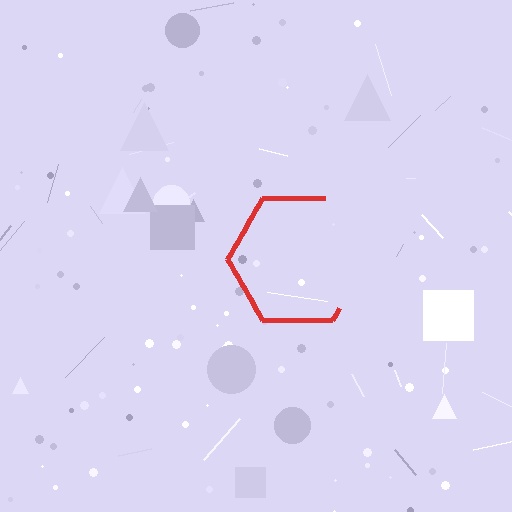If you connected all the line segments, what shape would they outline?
They would outline a hexagon.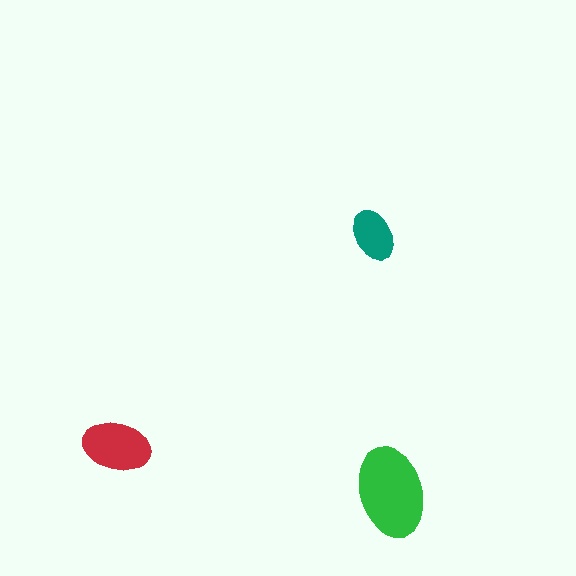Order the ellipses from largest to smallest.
the green one, the red one, the teal one.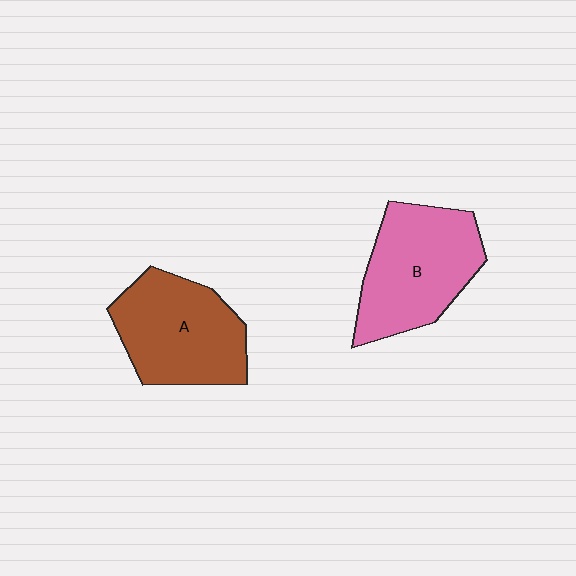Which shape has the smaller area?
Shape A (brown).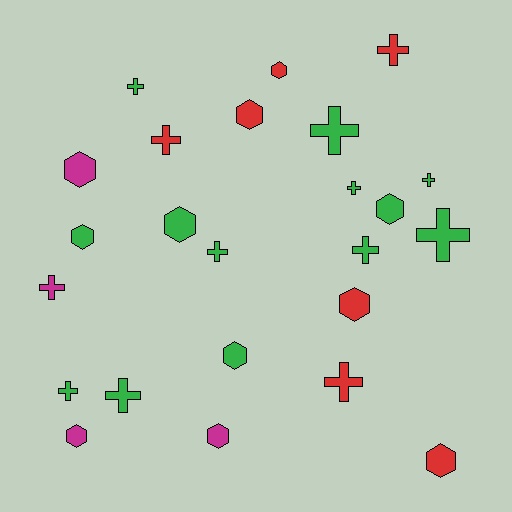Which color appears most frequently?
Green, with 13 objects.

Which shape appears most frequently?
Cross, with 13 objects.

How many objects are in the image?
There are 24 objects.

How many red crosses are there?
There are 3 red crosses.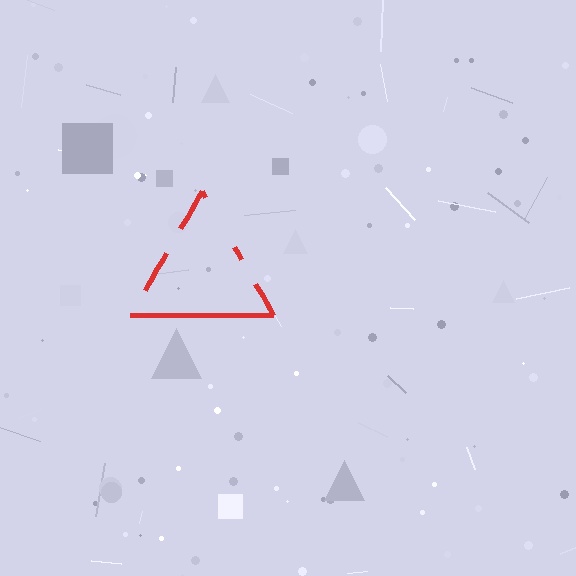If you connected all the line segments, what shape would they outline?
They would outline a triangle.